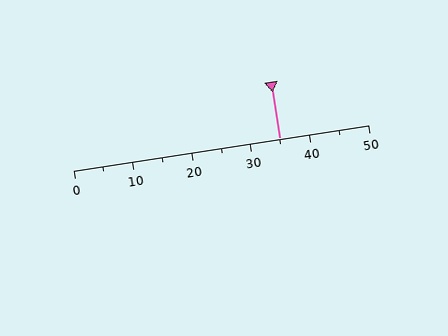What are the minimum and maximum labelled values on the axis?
The axis runs from 0 to 50.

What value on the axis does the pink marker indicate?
The marker indicates approximately 35.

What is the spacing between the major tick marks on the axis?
The major ticks are spaced 10 apart.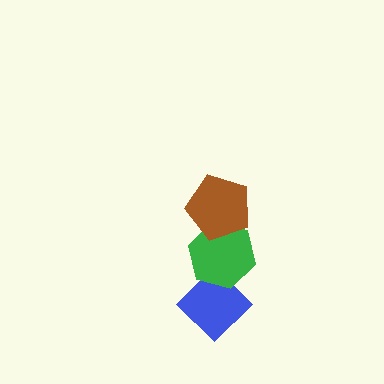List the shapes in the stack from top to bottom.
From top to bottom: the brown pentagon, the green hexagon, the blue diamond.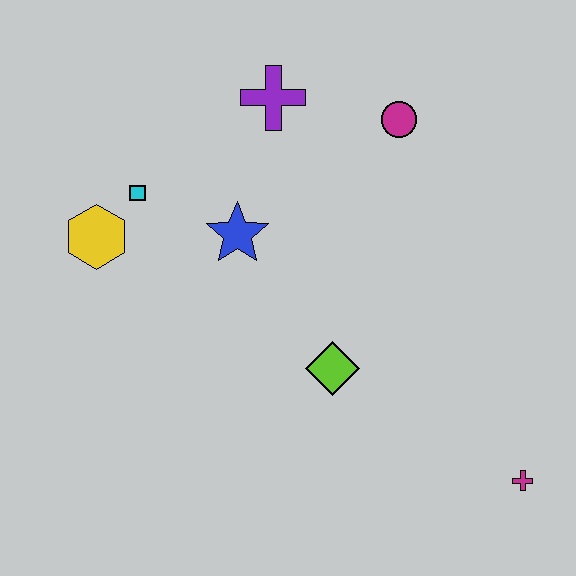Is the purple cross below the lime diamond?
No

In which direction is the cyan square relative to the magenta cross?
The cyan square is to the left of the magenta cross.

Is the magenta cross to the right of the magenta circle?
Yes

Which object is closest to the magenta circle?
The purple cross is closest to the magenta circle.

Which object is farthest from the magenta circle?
The magenta cross is farthest from the magenta circle.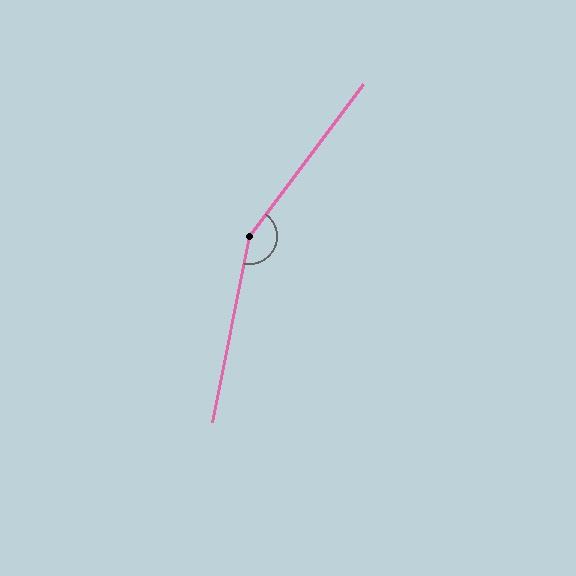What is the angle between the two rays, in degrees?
Approximately 154 degrees.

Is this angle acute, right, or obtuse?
It is obtuse.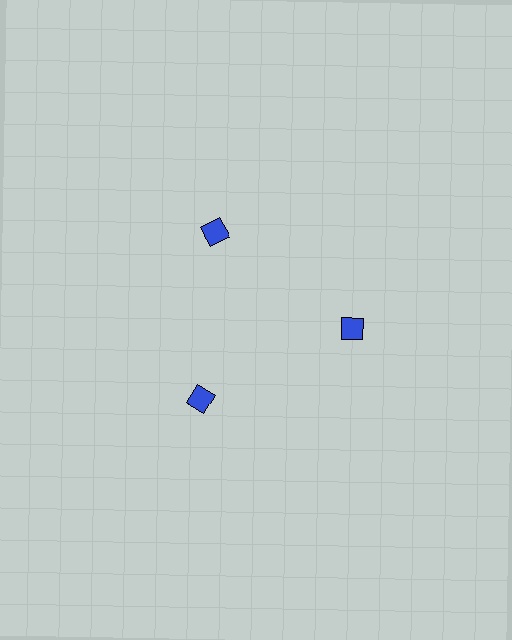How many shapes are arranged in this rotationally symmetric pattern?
There are 3 shapes, arranged in 3 groups of 1.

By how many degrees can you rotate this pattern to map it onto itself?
The pattern maps onto itself every 120 degrees of rotation.